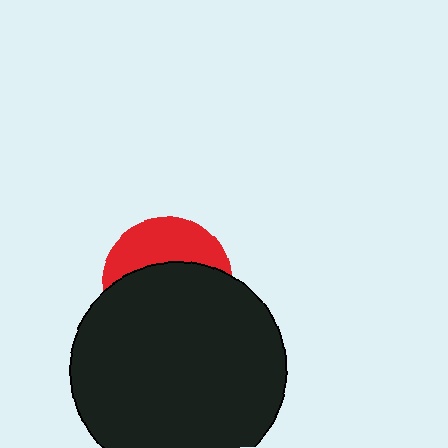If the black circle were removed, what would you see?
You would see the complete red circle.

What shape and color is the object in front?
The object in front is a black circle.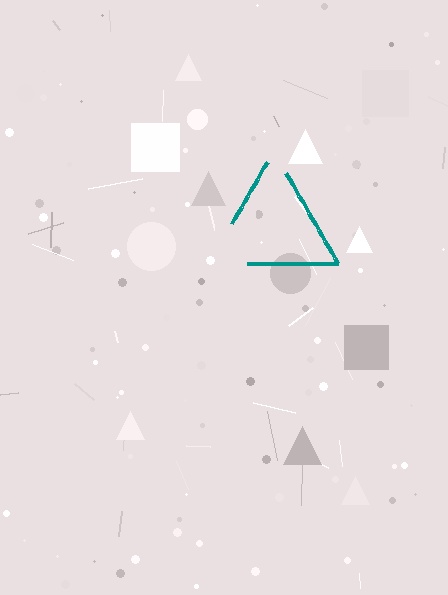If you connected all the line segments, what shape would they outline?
They would outline a triangle.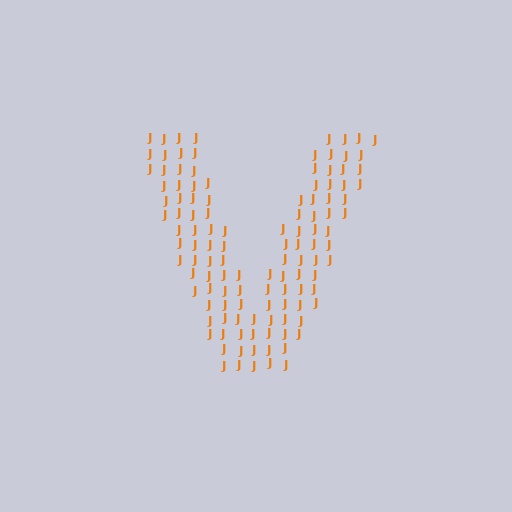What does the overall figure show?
The overall figure shows the letter V.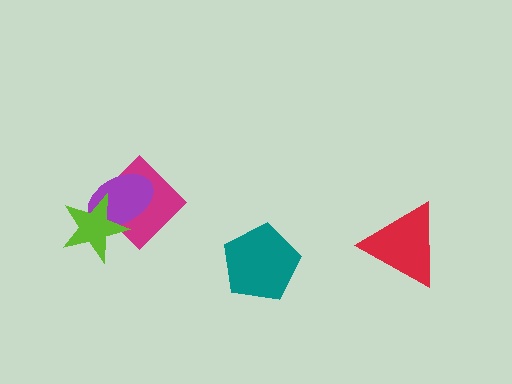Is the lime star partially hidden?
No, no other shape covers it.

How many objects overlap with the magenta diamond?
2 objects overlap with the magenta diamond.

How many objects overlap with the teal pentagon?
0 objects overlap with the teal pentagon.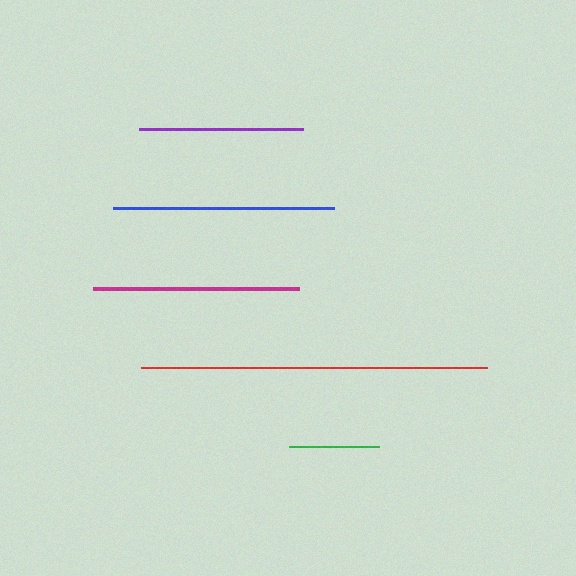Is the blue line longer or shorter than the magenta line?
The blue line is longer than the magenta line.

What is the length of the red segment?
The red segment is approximately 345 pixels long.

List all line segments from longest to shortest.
From longest to shortest: red, blue, magenta, purple, green.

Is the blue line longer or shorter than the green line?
The blue line is longer than the green line.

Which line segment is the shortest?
The green line is the shortest at approximately 89 pixels.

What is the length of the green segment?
The green segment is approximately 89 pixels long.